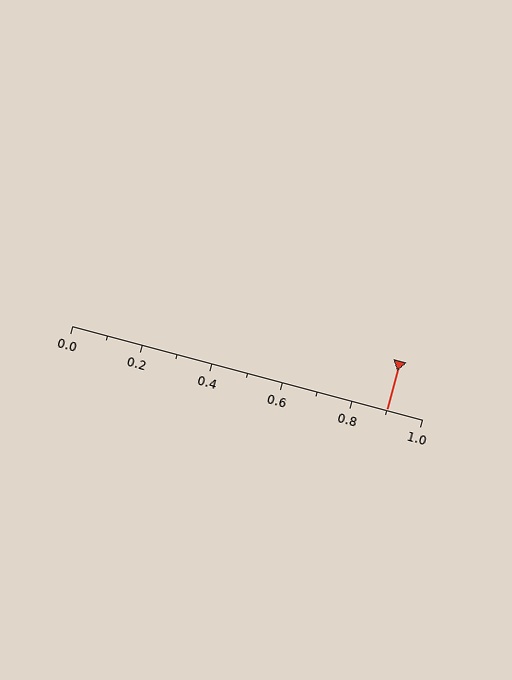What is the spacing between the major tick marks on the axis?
The major ticks are spaced 0.2 apart.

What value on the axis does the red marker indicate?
The marker indicates approximately 0.9.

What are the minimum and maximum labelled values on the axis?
The axis runs from 0.0 to 1.0.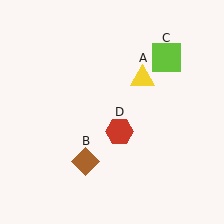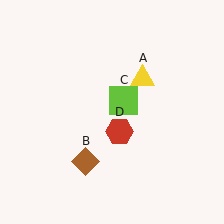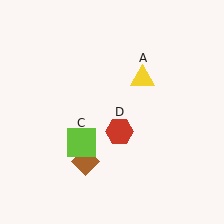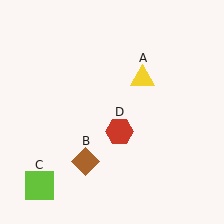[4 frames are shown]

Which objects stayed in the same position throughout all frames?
Yellow triangle (object A) and brown diamond (object B) and red hexagon (object D) remained stationary.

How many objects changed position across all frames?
1 object changed position: lime square (object C).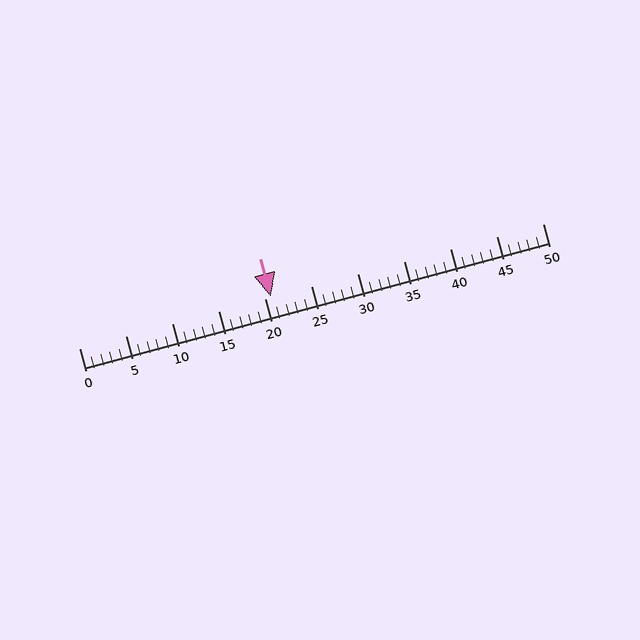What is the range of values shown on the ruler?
The ruler shows values from 0 to 50.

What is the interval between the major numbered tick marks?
The major tick marks are spaced 5 units apart.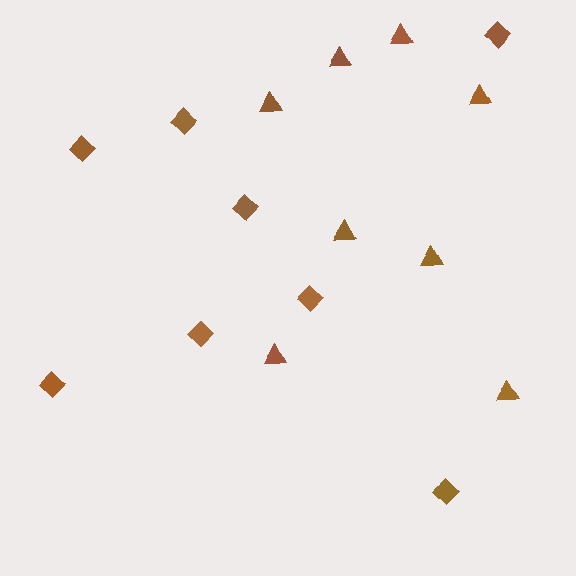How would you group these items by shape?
There are 2 groups: one group of triangles (8) and one group of diamonds (8).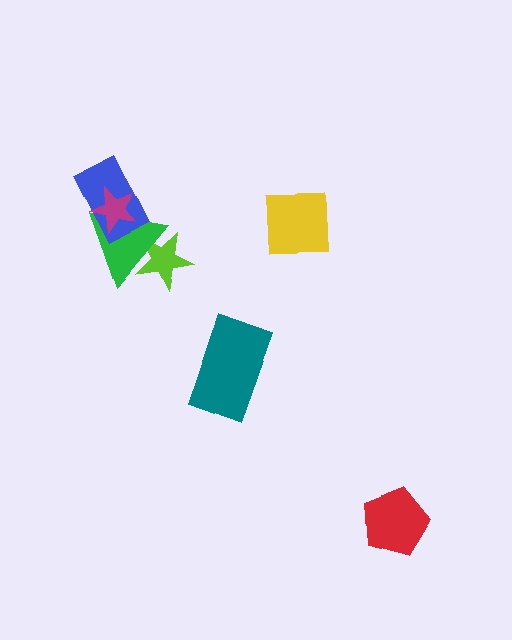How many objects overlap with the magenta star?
2 objects overlap with the magenta star.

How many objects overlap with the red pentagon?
0 objects overlap with the red pentagon.